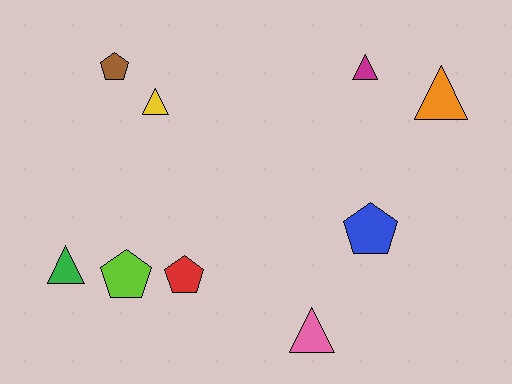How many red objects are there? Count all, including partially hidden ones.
There is 1 red object.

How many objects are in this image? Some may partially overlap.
There are 9 objects.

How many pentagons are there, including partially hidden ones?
There are 4 pentagons.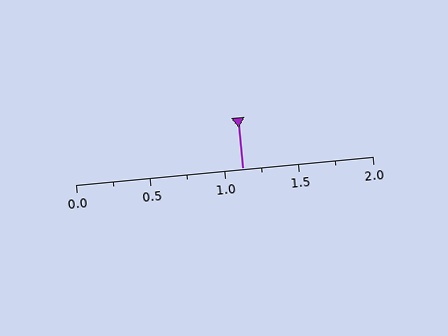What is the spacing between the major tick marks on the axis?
The major ticks are spaced 0.5 apart.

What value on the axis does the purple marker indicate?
The marker indicates approximately 1.12.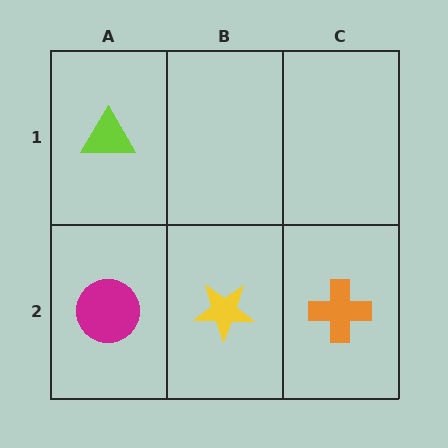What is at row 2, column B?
A yellow star.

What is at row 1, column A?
A lime triangle.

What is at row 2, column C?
An orange cross.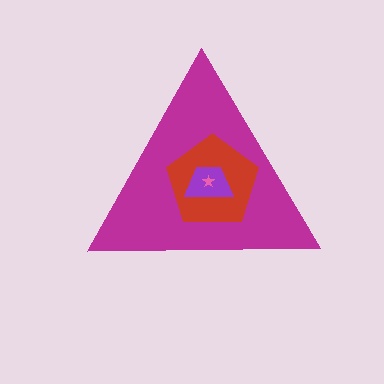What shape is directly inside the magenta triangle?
The red pentagon.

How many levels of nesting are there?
4.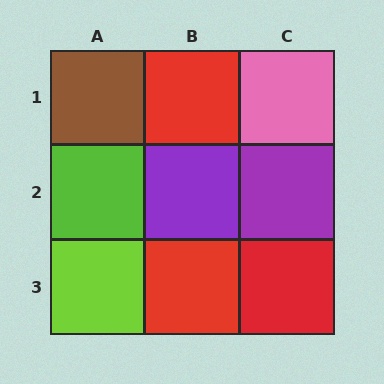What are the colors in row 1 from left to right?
Brown, red, pink.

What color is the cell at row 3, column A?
Lime.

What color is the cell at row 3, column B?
Red.